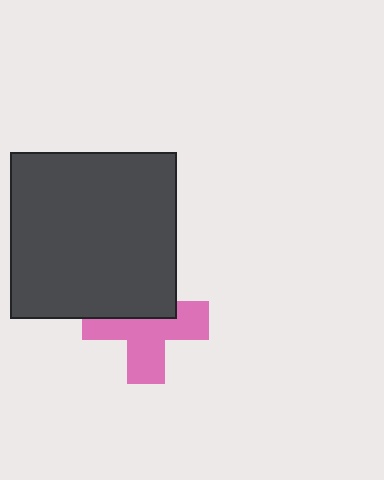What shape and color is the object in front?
The object in front is a dark gray square.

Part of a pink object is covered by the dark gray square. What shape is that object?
It is a cross.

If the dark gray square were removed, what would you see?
You would see the complete pink cross.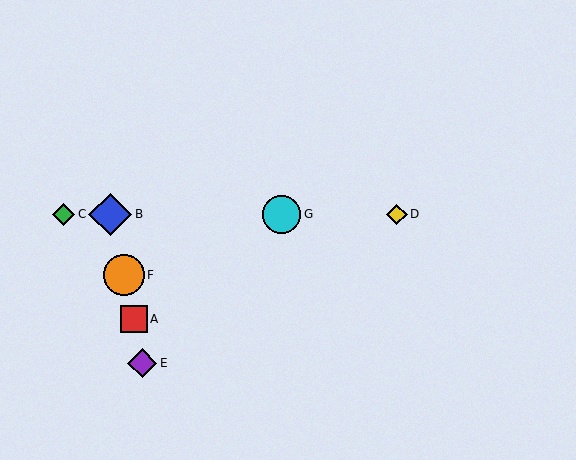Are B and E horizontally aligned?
No, B is at y≈214 and E is at y≈363.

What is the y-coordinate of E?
Object E is at y≈363.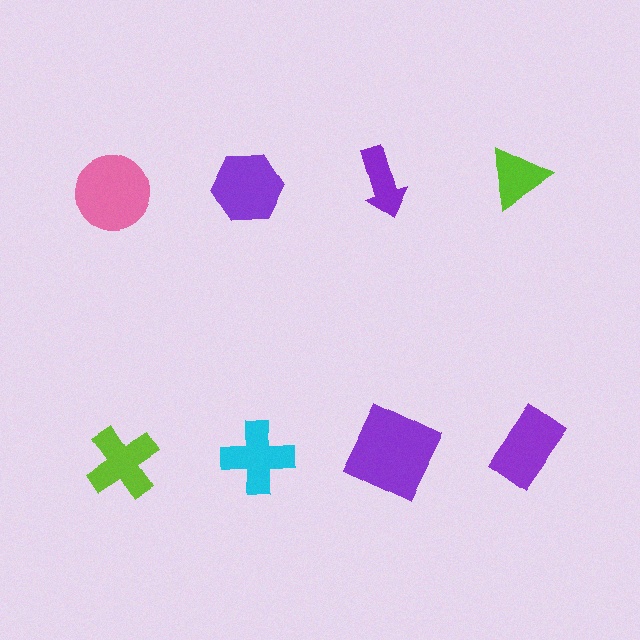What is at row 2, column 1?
A lime cross.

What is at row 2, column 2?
A cyan cross.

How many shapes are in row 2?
4 shapes.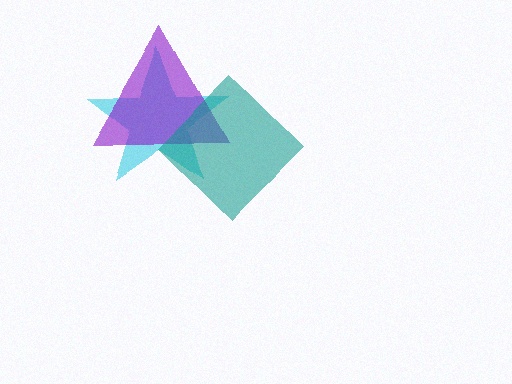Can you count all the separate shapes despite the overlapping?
Yes, there are 3 separate shapes.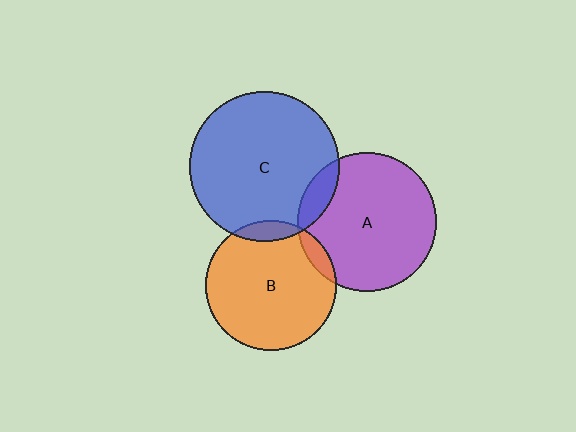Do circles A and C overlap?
Yes.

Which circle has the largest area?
Circle C (blue).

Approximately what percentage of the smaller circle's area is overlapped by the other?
Approximately 10%.